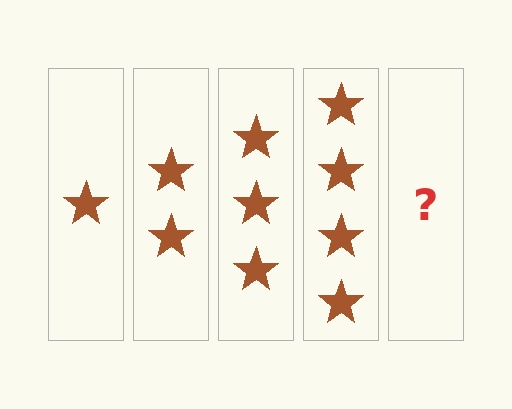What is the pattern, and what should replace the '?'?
The pattern is that each step adds one more star. The '?' should be 5 stars.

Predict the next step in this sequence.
The next step is 5 stars.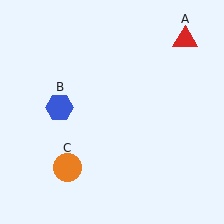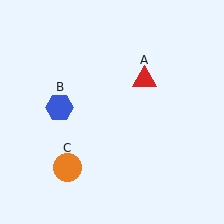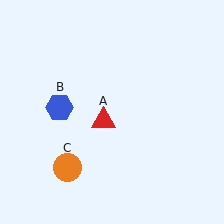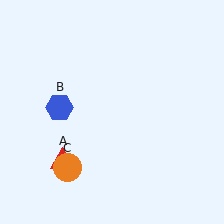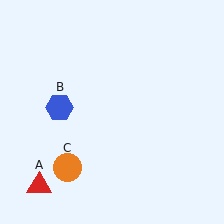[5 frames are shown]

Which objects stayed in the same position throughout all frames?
Blue hexagon (object B) and orange circle (object C) remained stationary.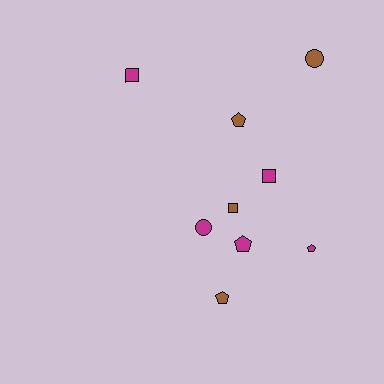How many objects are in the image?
There are 9 objects.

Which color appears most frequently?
Magenta, with 5 objects.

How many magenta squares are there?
There are 2 magenta squares.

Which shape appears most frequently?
Pentagon, with 4 objects.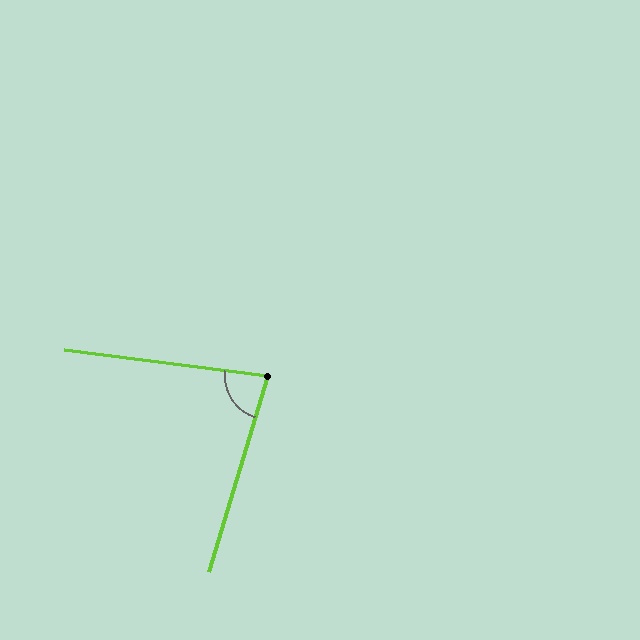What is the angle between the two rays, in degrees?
Approximately 80 degrees.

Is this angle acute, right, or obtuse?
It is acute.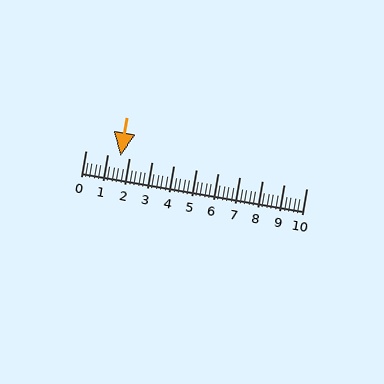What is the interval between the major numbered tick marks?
The major tick marks are spaced 1 units apart.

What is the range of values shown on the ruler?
The ruler shows values from 0 to 10.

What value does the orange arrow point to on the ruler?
The orange arrow points to approximately 1.6.